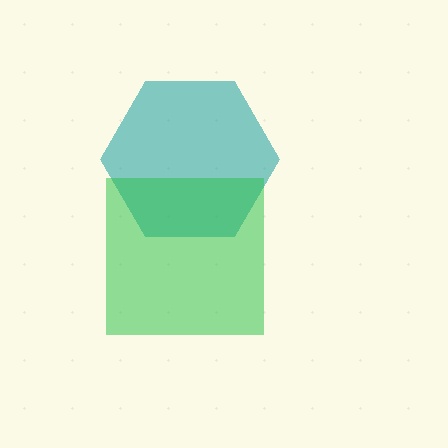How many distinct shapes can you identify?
There are 2 distinct shapes: a teal hexagon, a green square.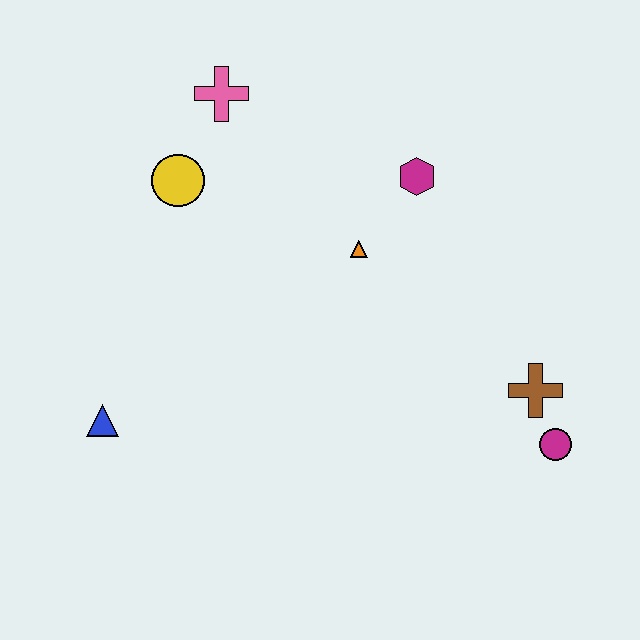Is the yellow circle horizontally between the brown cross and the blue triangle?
Yes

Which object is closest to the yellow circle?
The pink cross is closest to the yellow circle.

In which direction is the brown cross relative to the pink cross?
The brown cross is to the right of the pink cross.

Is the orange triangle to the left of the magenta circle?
Yes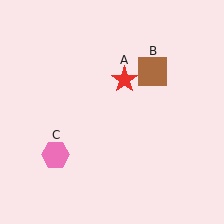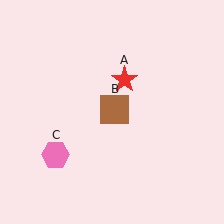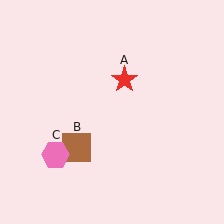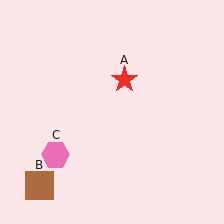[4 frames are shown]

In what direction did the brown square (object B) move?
The brown square (object B) moved down and to the left.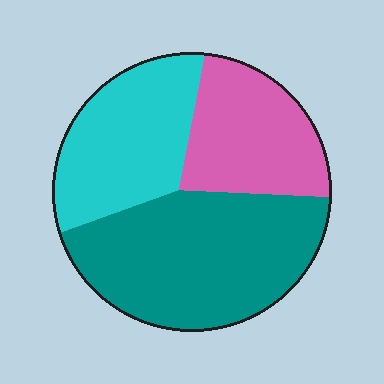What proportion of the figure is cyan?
Cyan covers roughly 30% of the figure.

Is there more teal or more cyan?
Teal.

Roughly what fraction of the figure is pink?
Pink takes up about one quarter (1/4) of the figure.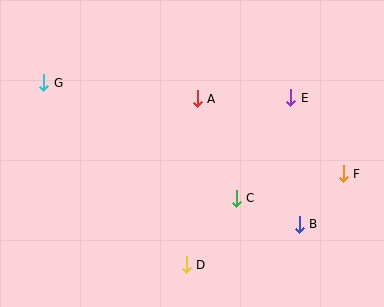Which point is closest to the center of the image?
Point A at (197, 99) is closest to the center.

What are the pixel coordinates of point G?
Point G is at (44, 83).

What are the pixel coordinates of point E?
Point E is at (291, 98).